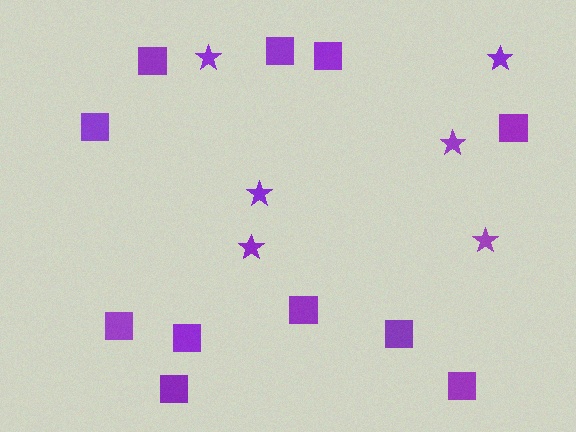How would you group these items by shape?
There are 2 groups: one group of stars (6) and one group of squares (11).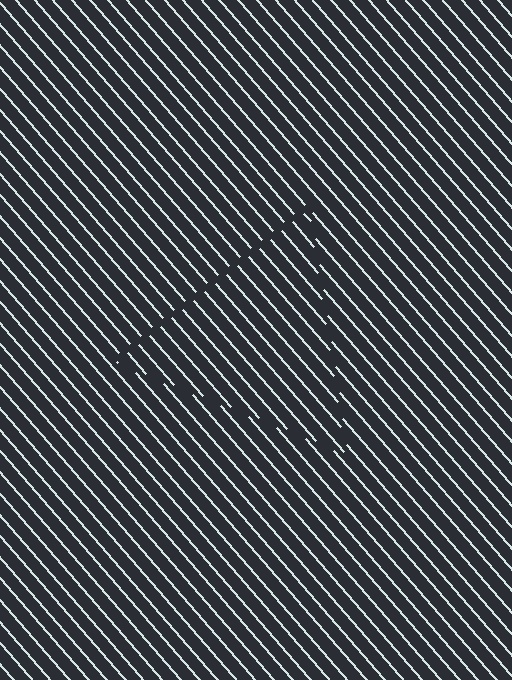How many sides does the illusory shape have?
3 sides — the line-ends trace a triangle.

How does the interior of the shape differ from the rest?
The interior of the shape contains the same grating, shifted by half a period — the contour is defined by the phase discontinuity where line-ends from the inner and outer gratings abut.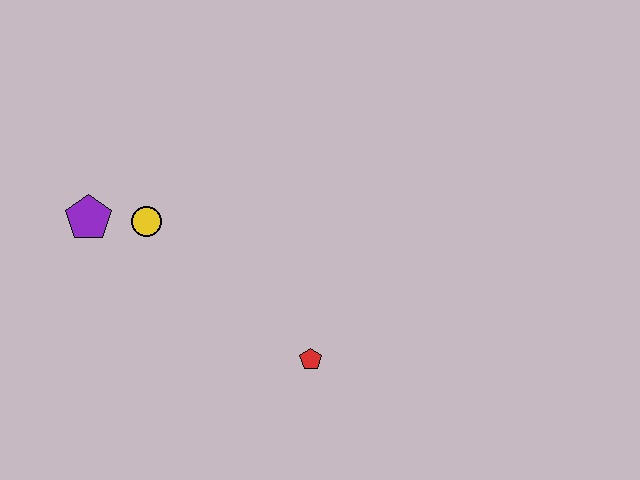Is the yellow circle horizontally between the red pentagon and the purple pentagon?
Yes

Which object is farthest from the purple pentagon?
The red pentagon is farthest from the purple pentagon.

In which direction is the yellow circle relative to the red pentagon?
The yellow circle is to the left of the red pentagon.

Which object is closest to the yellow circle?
The purple pentagon is closest to the yellow circle.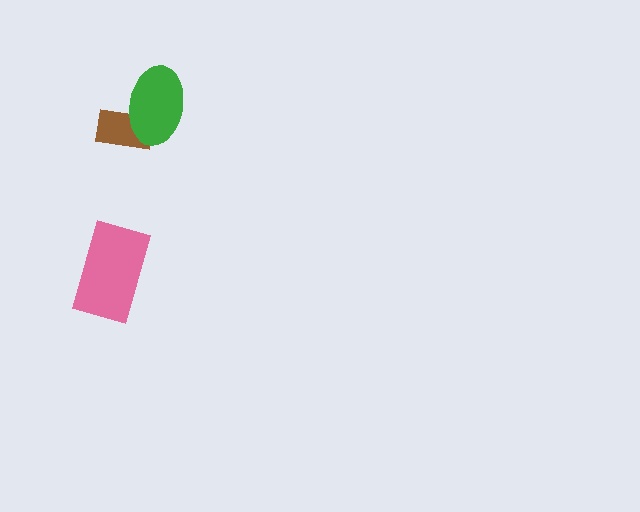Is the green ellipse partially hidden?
No, no other shape covers it.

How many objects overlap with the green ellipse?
1 object overlaps with the green ellipse.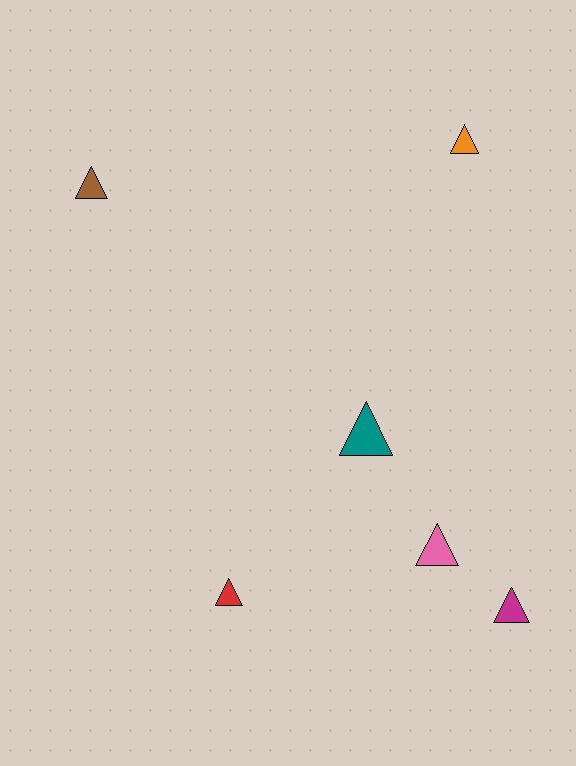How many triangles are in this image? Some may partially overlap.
There are 6 triangles.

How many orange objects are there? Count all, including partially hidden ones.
There is 1 orange object.